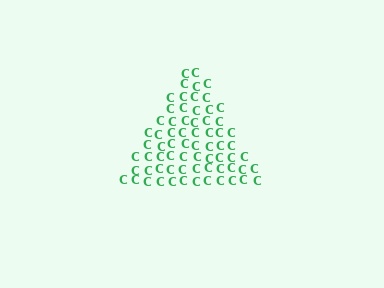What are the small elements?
The small elements are letter C's.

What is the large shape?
The large shape is a triangle.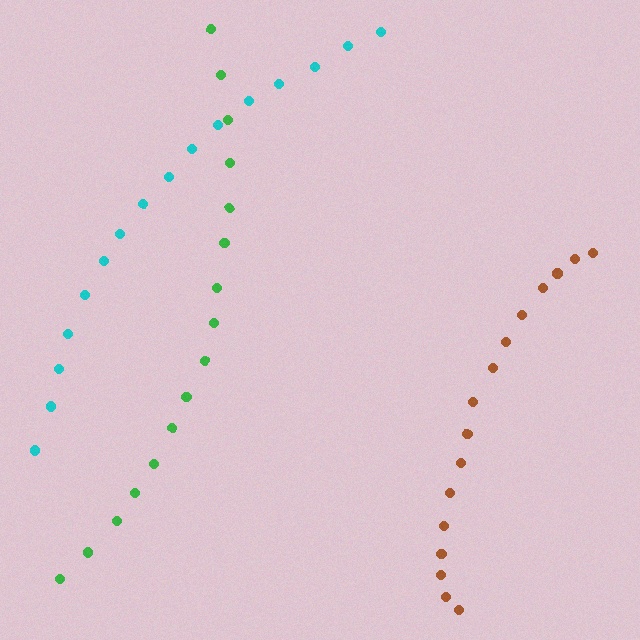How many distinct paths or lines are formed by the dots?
There are 3 distinct paths.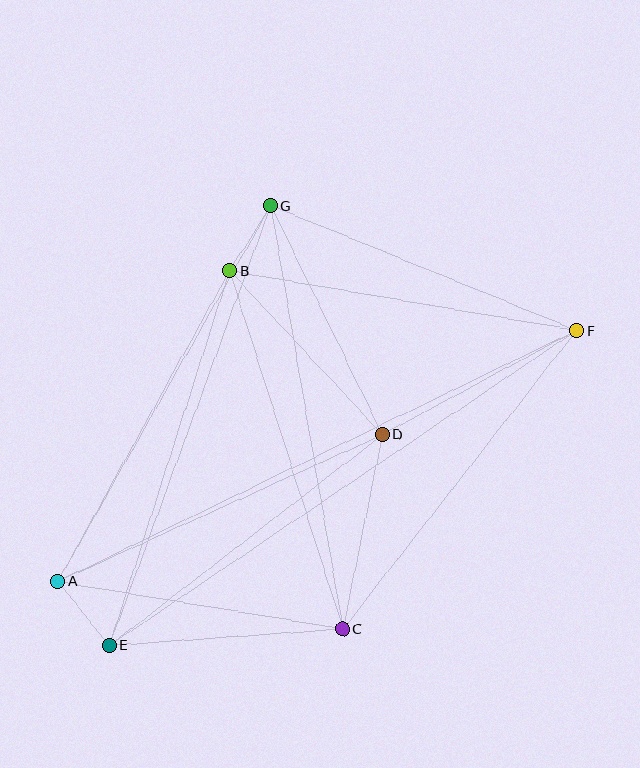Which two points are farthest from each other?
Points A and F are farthest from each other.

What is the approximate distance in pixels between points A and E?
The distance between A and E is approximately 82 pixels.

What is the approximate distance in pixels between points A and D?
The distance between A and D is approximately 356 pixels.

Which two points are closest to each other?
Points B and G are closest to each other.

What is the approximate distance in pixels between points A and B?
The distance between A and B is approximately 355 pixels.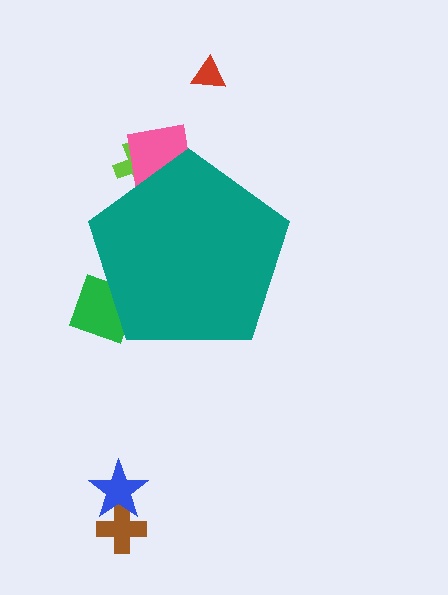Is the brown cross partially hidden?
No, the brown cross is fully visible.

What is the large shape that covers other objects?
A teal pentagon.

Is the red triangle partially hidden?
No, the red triangle is fully visible.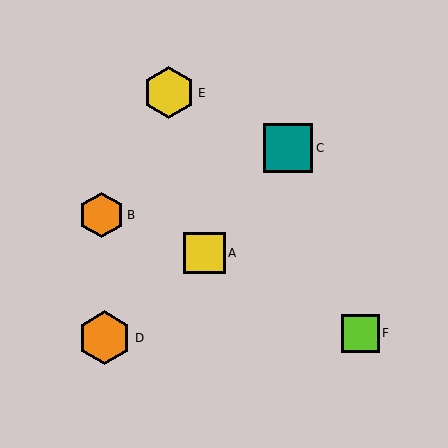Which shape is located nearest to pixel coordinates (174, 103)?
The yellow hexagon (labeled E) at (169, 93) is nearest to that location.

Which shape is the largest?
The orange hexagon (labeled D) is the largest.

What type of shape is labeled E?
Shape E is a yellow hexagon.